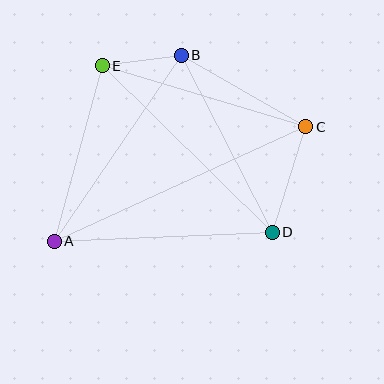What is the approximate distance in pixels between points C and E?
The distance between C and E is approximately 212 pixels.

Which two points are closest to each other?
Points B and E are closest to each other.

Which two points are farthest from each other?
Points A and C are farthest from each other.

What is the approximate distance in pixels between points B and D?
The distance between B and D is approximately 199 pixels.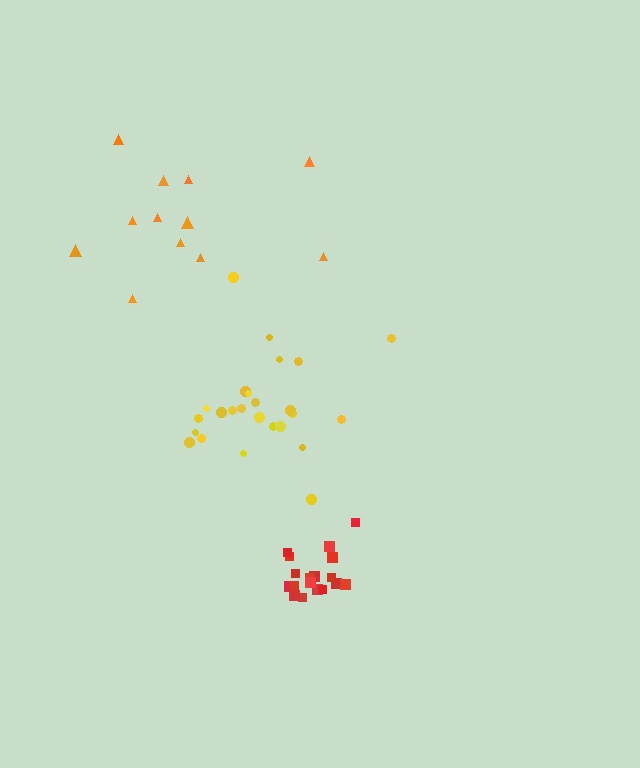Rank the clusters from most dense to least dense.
red, yellow, orange.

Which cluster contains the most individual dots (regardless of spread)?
Yellow (25).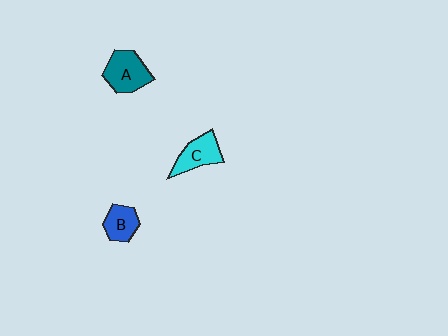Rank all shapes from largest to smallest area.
From largest to smallest: A (teal), C (cyan), B (blue).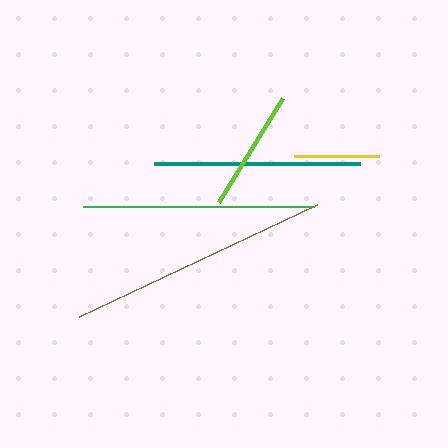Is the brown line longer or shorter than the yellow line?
The brown line is longer than the yellow line.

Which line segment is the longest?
The brown line is the longest at approximately 263 pixels.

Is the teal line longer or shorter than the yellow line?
The teal line is longer than the yellow line.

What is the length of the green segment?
The green segment is approximately 232 pixels long.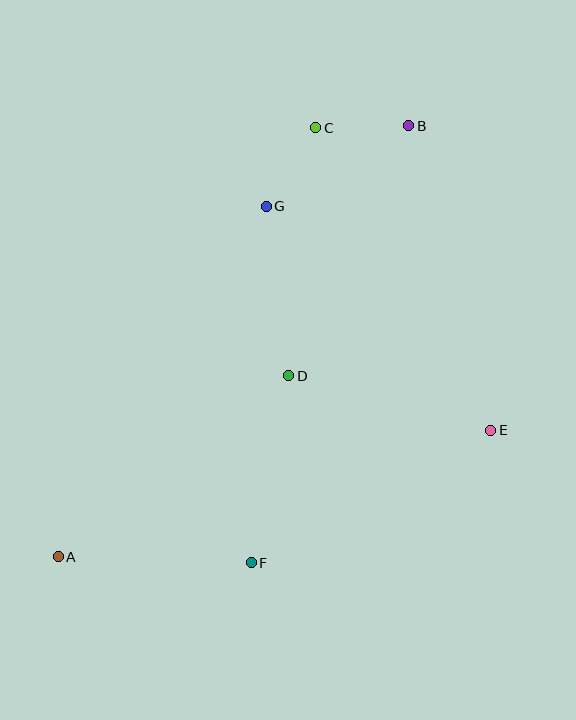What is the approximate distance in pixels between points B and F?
The distance between B and F is approximately 464 pixels.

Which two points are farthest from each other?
Points A and B are farthest from each other.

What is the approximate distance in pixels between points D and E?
The distance between D and E is approximately 209 pixels.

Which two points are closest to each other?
Points C and G are closest to each other.